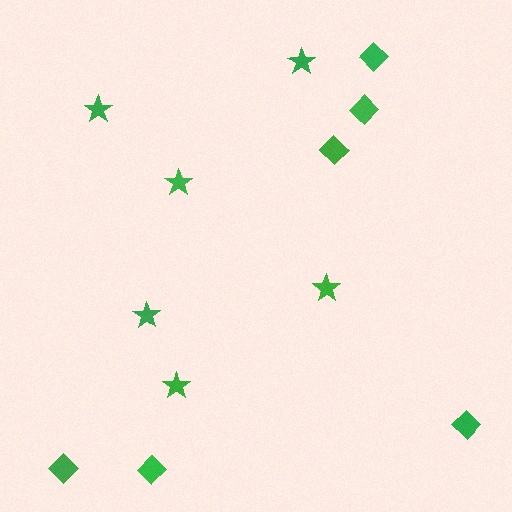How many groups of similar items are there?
There are 2 groups: one group of diamonds (6) and one group of stars (6).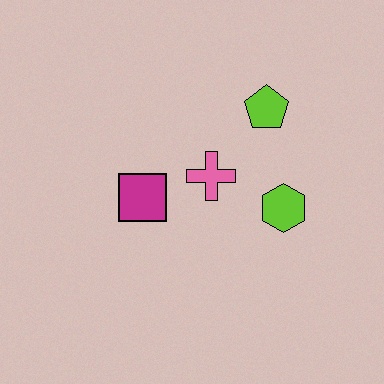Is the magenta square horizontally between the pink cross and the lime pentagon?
No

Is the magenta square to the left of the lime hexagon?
Yes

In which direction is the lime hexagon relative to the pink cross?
The lime hexagon is to the right of the pink cross.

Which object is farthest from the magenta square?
The lime pentagon is farthest from the magenta square.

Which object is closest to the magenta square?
The pink cross is closest to the magenta square.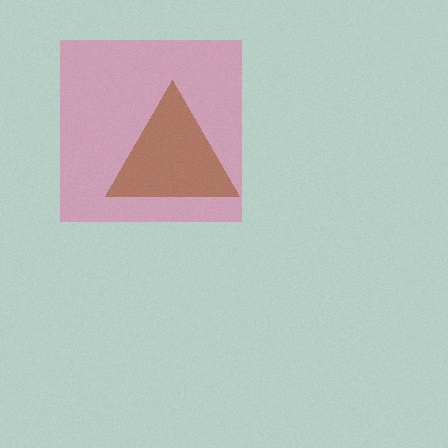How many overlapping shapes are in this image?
There are 2 overlapping shapes in the image.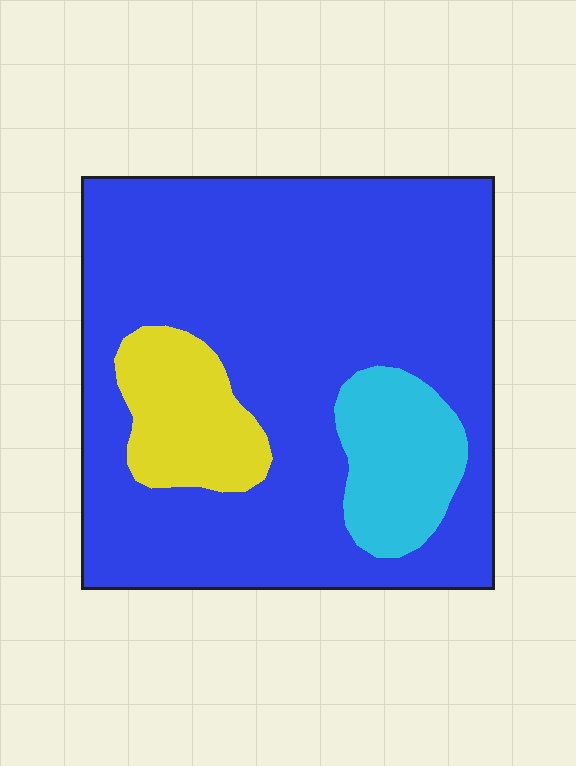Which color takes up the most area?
Blue, at roughly 80%.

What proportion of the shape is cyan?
Cyan covers 11% of the shape.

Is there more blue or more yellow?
Blue.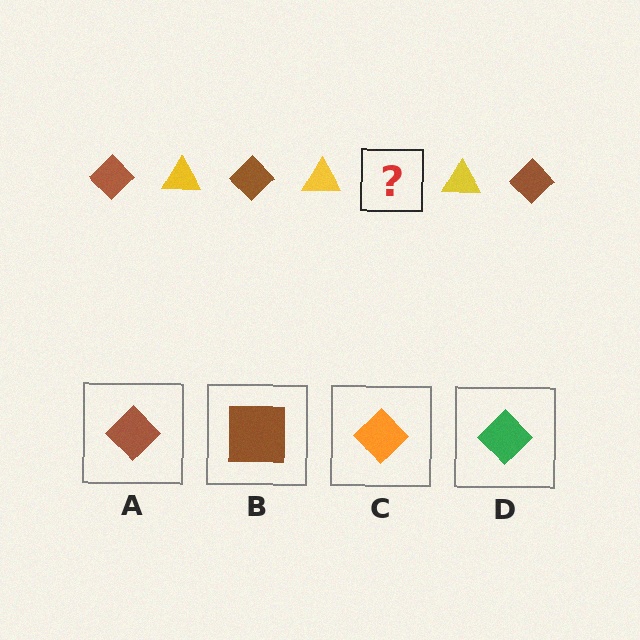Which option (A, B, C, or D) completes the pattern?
A.